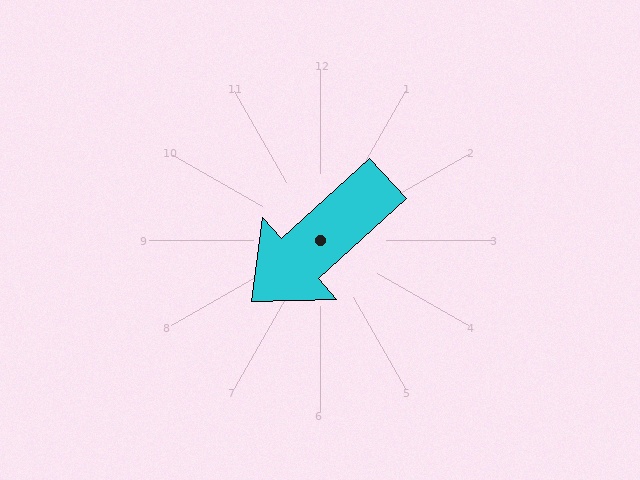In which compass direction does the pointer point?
Southwest.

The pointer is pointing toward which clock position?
Roughly 8 o'clock.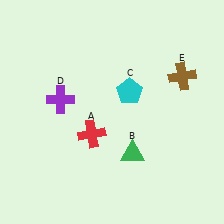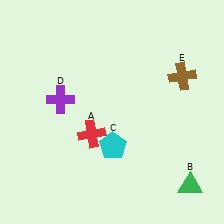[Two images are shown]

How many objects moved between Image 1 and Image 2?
2 objects moved between the two images.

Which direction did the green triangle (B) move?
The green triangle (B) moved right.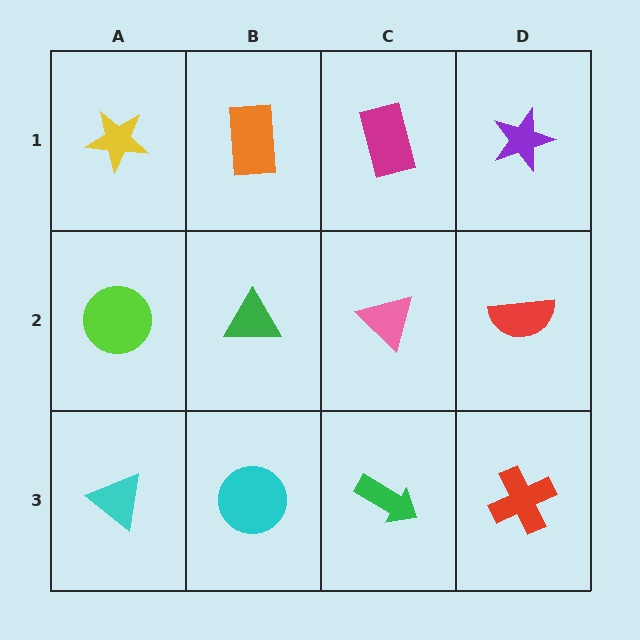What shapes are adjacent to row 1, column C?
A pink triangle (row 2, column C), an orange rectangle (row 1, column B), a purple star (row 1, column D).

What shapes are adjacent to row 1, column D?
A red semicircle (row 2, column D), a magenta rectangle (row 1, column C).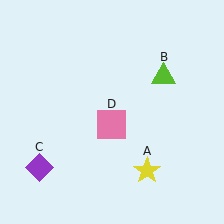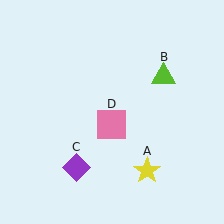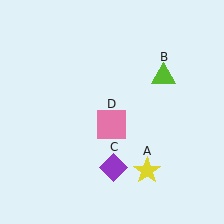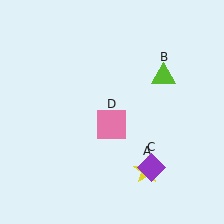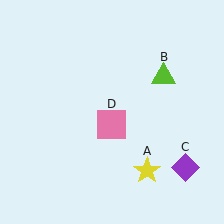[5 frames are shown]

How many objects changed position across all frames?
1 object changed position: purple diamond (object C).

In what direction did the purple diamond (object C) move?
The purple diamond (object C) moved right.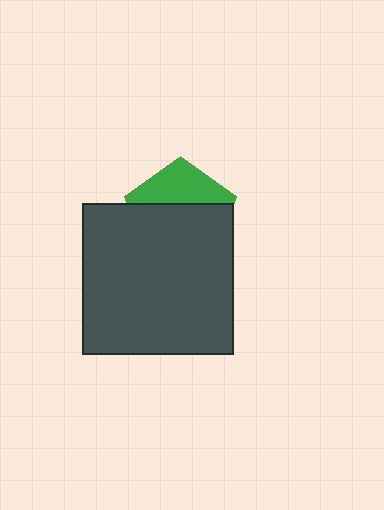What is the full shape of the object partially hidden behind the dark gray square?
The partially hidden object is a green pentagon.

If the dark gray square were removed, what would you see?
You would see the complete green pentagon.